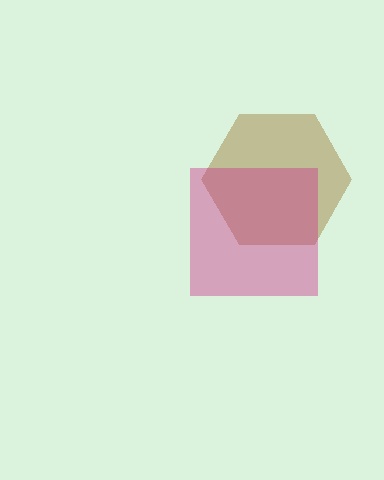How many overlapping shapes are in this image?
There are 2 overlapping shapes in the image.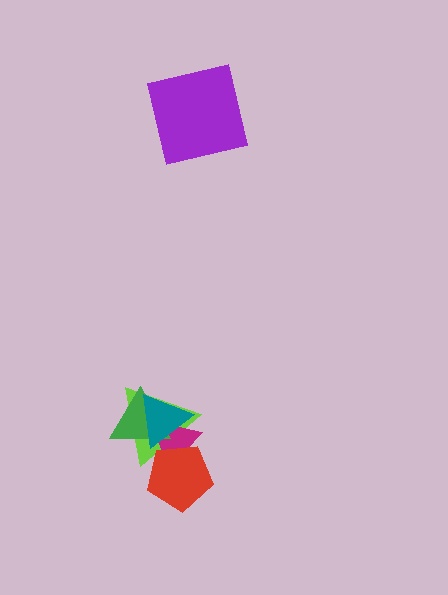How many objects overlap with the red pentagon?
2 objects overlap with the red pentagon.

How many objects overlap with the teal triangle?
3 objects overlap with the teal triangle.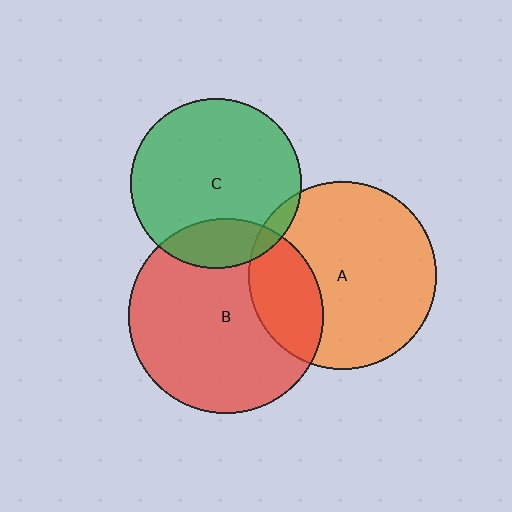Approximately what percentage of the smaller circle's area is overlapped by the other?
Approximately 25%.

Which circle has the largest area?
Circle B (red).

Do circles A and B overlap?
Yes.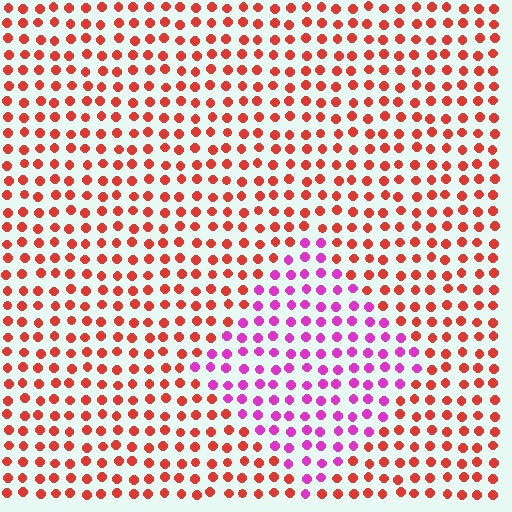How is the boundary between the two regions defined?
The boundary is defined purely by a slight shift in hue (about 55 degrees). Spacing, size, and orientation are identical on both sides.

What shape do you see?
I see a diamond.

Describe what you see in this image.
The image is filled with small red elements in a uniform arrangement. A diamond-shaped region is visible where the elements are tinted to a slightly different hue, forming a subtle color boundary.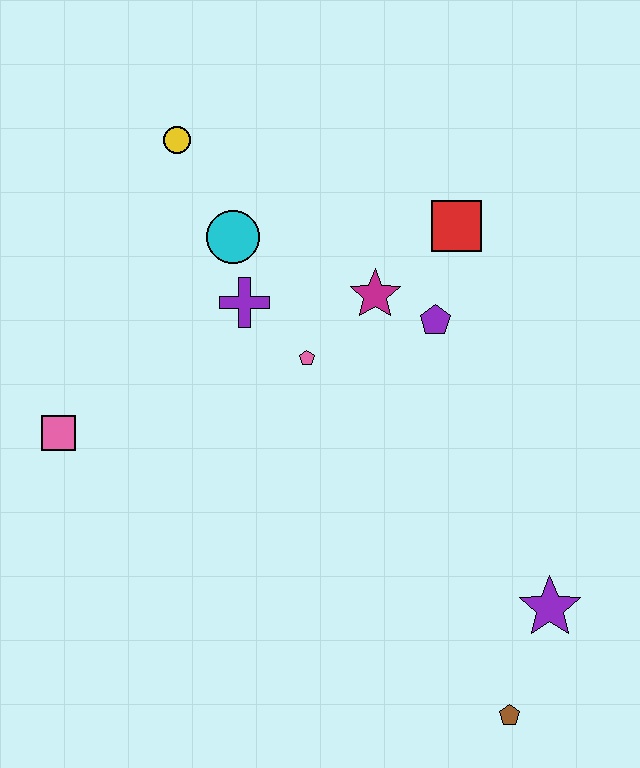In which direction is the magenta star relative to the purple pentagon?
The magenta star is to the left of the purple pentagon.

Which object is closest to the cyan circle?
The purple cross is closest to the cyan circle.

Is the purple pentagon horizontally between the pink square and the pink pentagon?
No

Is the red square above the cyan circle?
Yes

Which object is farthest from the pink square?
The brown pentagon is farthest from the pink square.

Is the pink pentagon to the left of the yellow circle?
No